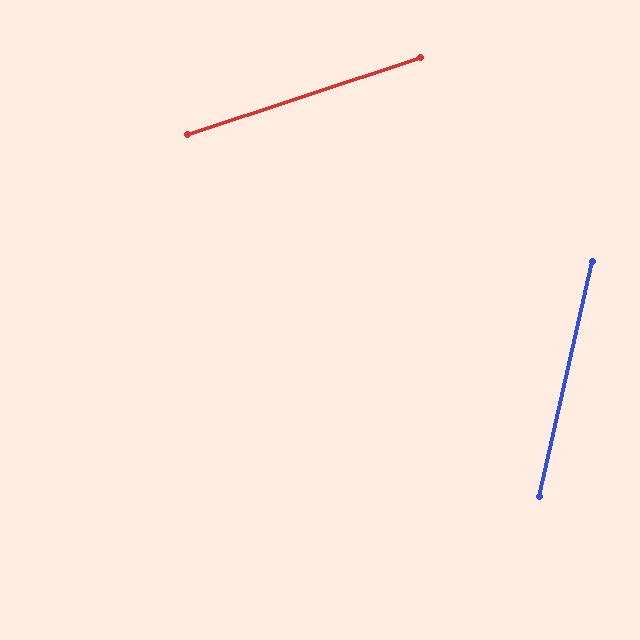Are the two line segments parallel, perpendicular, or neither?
Neither parallel nor perpendicular — they differ by about 59°.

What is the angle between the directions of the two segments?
Approximately 59 degrees.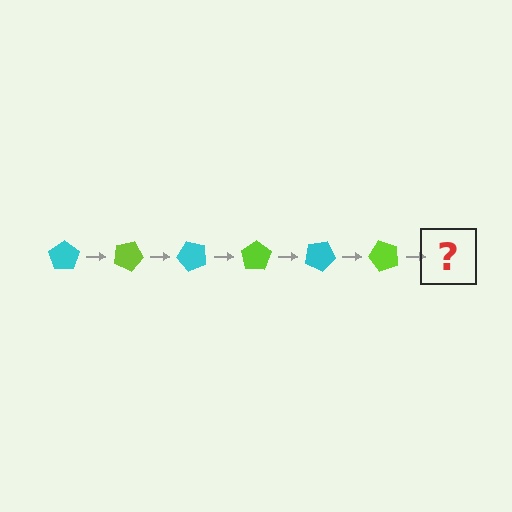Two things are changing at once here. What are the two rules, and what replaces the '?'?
The two rules are that it rotates 25 degrees each step and the color cycles through cyan and lime. The '?' should be a cyan pentagon, rotated 150 degrees from the start.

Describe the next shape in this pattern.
It should be a cyan pentagon, rotated 150 degrees from the start.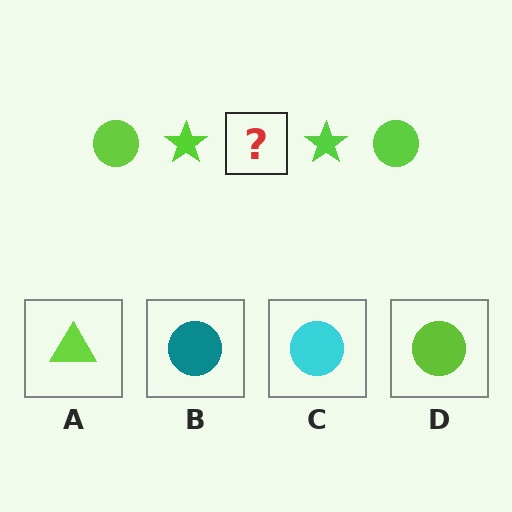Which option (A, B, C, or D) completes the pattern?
D.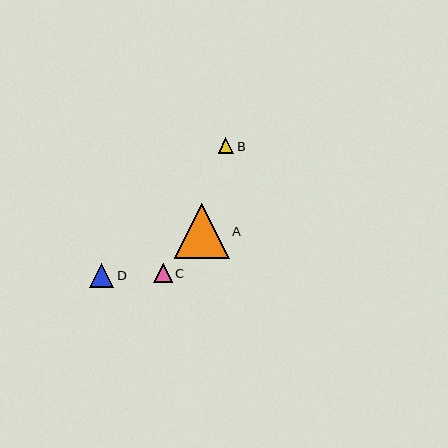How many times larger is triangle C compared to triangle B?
Triangle C is approximately 1.2 times the size of triangle B.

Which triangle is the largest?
Triangle A is the largest with a size of approximately 55 pixels.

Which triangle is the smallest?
Triangle B is the smallest with a size of approximately 16 pixels.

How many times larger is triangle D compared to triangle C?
Triangle D is approximately 1.3 times the size of triangle C.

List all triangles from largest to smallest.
From largest to smallest: A, D, C, B.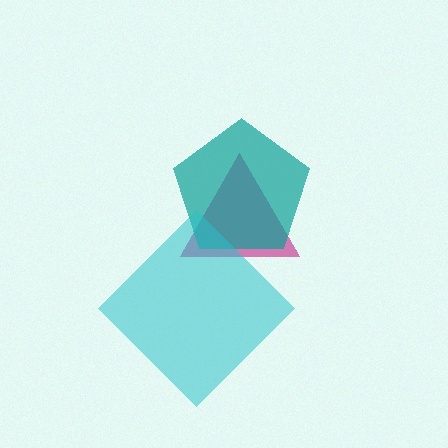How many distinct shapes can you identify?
There are 3 distinct shapes: a magenta triangle, a teal pentagon, a cyan diamond.